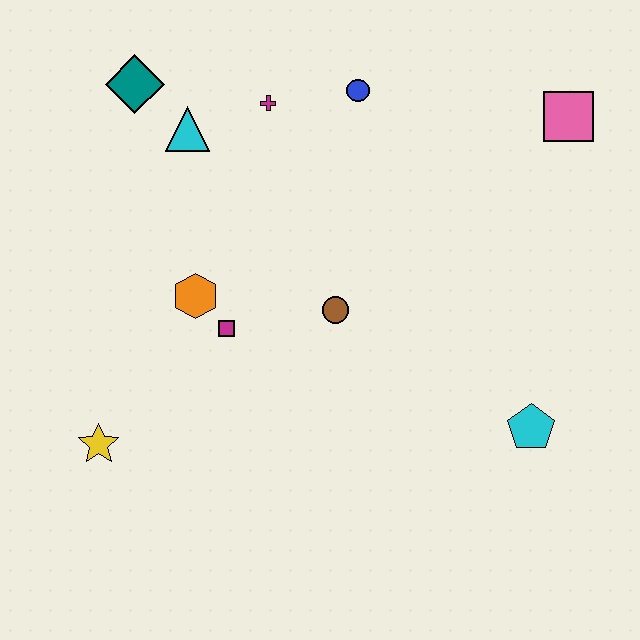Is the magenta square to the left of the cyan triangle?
No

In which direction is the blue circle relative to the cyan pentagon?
The blue circle is above the cyan pentagon.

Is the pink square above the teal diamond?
No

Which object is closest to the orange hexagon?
The magenta square is closest to the orange hexagon.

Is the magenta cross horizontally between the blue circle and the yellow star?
Yes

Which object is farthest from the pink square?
The yellow star is farthest from the pink square.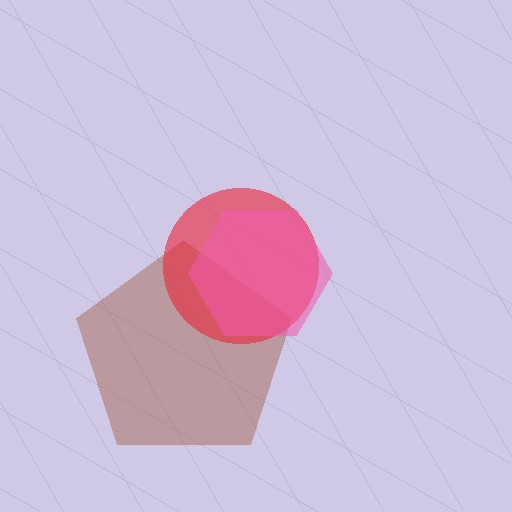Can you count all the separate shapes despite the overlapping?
Yes, there are 3 separate shapes.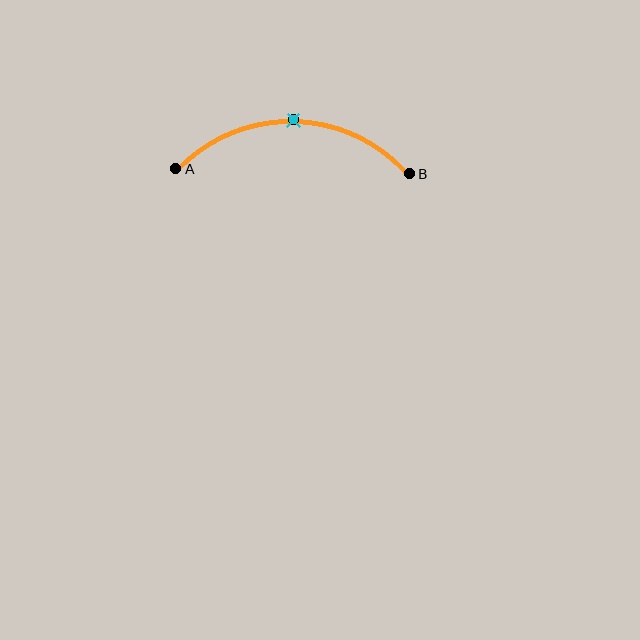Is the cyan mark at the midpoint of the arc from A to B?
Yes. The cyan mark lies on the arc at equal arc-length from both A and B — it is the arc midpoint.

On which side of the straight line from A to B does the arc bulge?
The arc bulges above the straight line connecting A and B.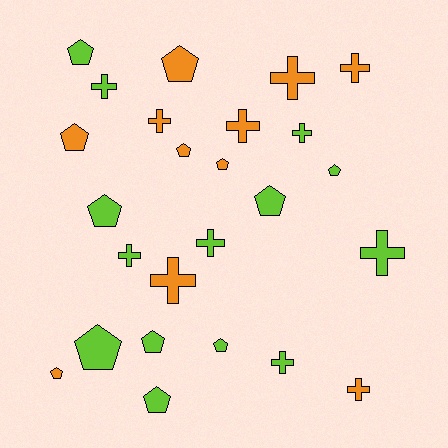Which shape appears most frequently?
Pentagon, with 13 objects.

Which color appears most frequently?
Lime, with 14 objects.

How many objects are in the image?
There are 25 objects.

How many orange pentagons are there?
There are 5 orange pentagons.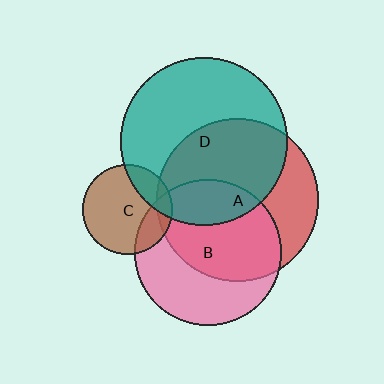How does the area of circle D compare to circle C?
Approximately 3.5 times.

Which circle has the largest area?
Circle D (teal).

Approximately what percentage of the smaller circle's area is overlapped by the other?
Approximately 50%.